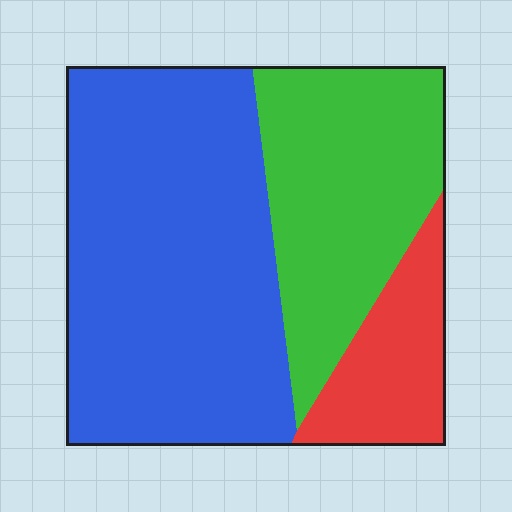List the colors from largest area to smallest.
From largest to smallest: blue, green, red.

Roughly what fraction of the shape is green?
Green takes up about one third (1/3) of the shape.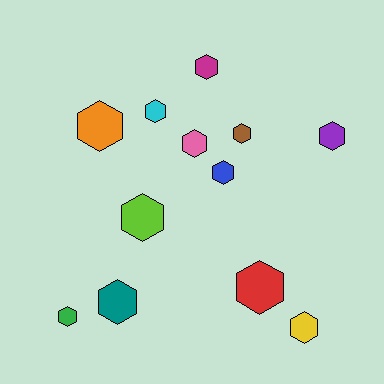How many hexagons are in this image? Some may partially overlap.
There are 12 hexagons.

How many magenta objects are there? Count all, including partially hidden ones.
There is 1 magenta object.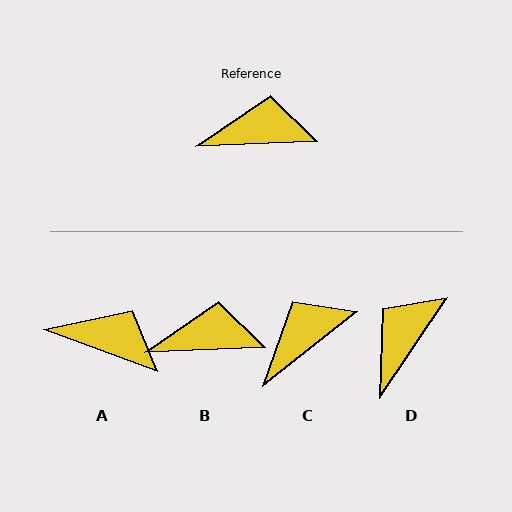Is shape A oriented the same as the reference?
No, it is off by about 23 degrees.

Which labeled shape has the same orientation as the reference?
B.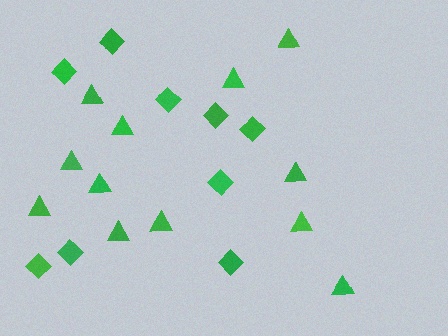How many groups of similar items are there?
There are 2 groups: one group of triangles (12) and one group of diamonds (9).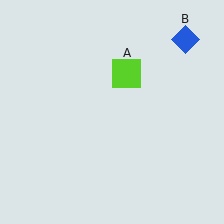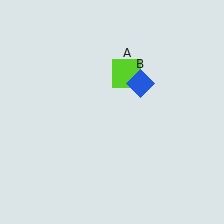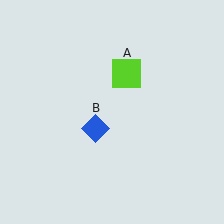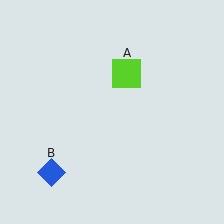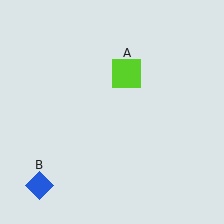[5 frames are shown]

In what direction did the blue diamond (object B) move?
The blue diamond (object B) moved down and to the left.